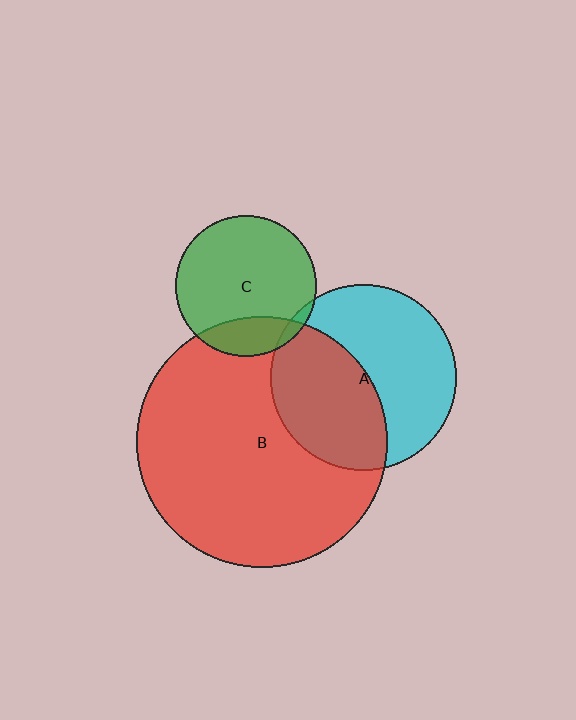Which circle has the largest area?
Circle B (red).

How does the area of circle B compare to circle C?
Approximately 3.2 times.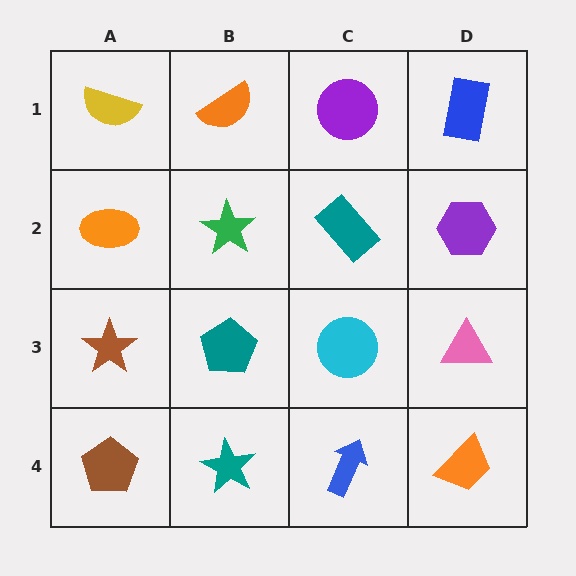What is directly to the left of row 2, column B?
An orange ellipse.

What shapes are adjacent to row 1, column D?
A purple hexagon (row 2, column D), a purple circle (row 1, column C).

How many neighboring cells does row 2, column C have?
4.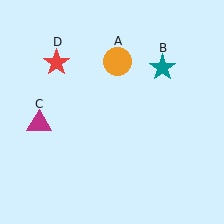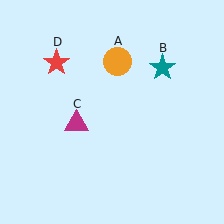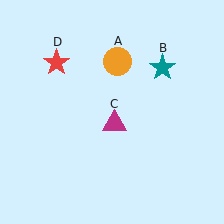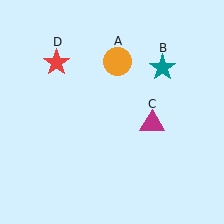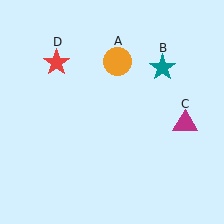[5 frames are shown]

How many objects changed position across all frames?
1 object changed position: magenta triangle (object C).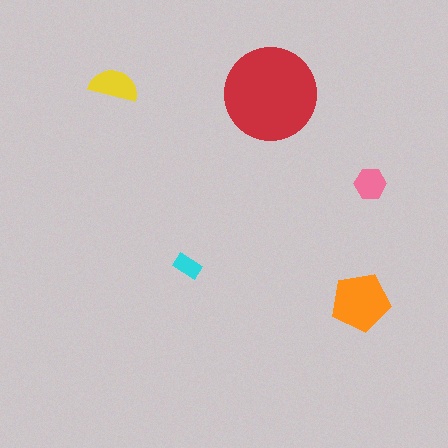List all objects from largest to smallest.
The red circle, the orange pentagon, the yellow semicircle, the pink hexagon, the cyan rectangle.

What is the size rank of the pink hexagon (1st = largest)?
4th.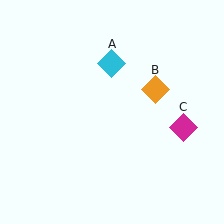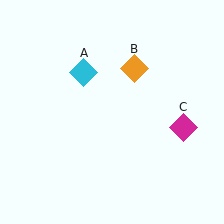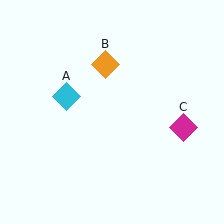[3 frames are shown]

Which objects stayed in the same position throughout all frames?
Magenta diamond (object C) remained stationary.